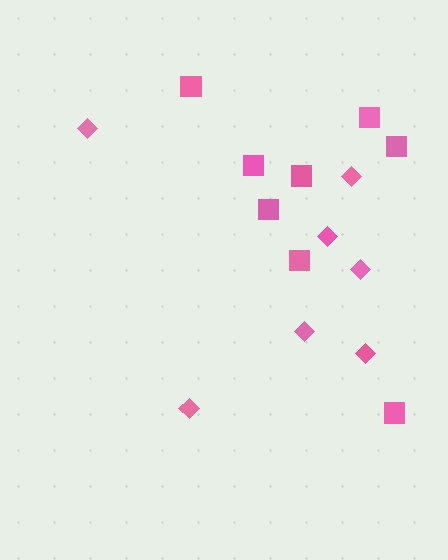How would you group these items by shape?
There are 2 groups: one group of squares (8) and one group of diamonds (7).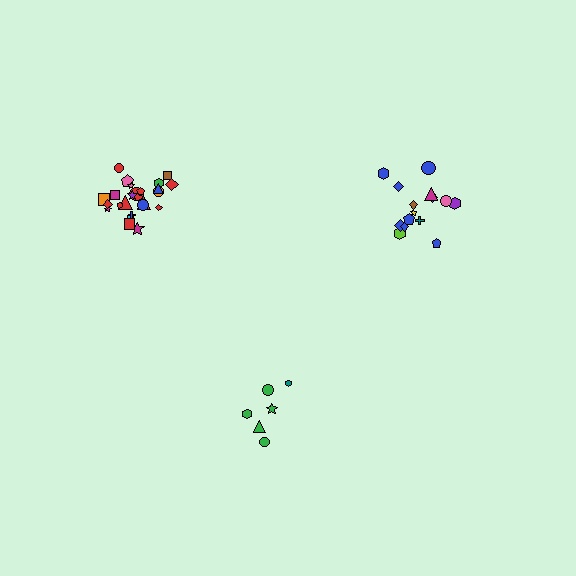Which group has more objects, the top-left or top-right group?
The top-left group.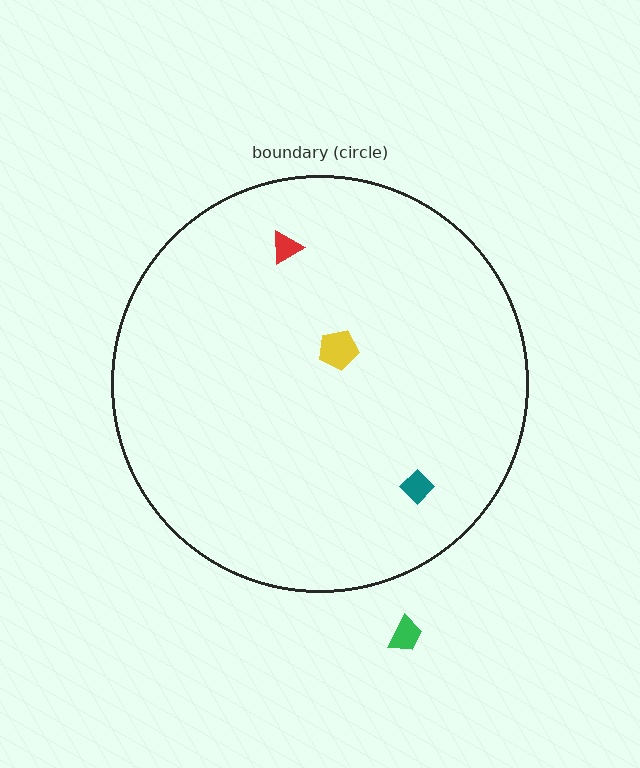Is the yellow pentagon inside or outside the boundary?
Inside.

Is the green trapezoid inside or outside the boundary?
Outside.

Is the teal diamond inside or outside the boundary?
Inside.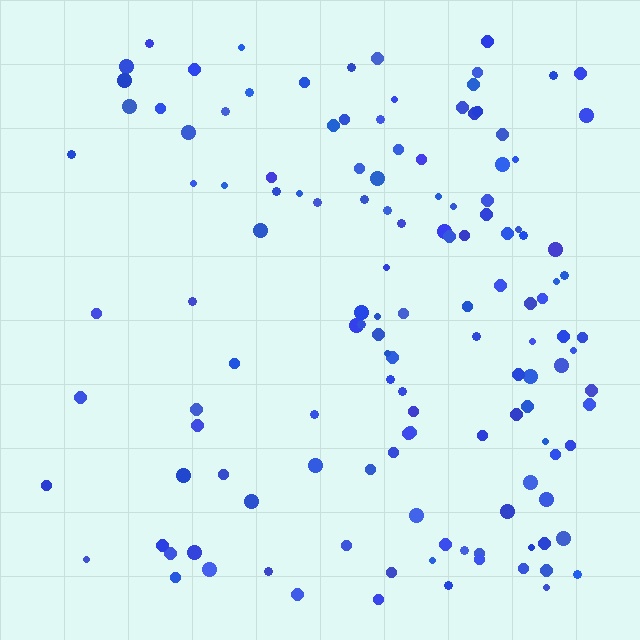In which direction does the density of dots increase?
From left to right, with the right side densest.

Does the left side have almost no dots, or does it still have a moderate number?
Still a moderate number, just noticeably fewer than the right.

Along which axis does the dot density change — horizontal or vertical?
Horizontal.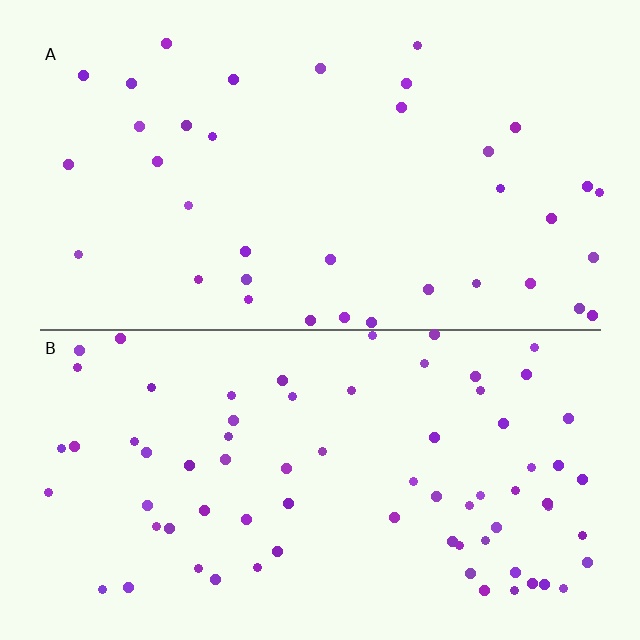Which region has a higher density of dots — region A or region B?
B (the bottom).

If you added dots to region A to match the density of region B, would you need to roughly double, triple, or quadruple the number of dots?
Approximately double.